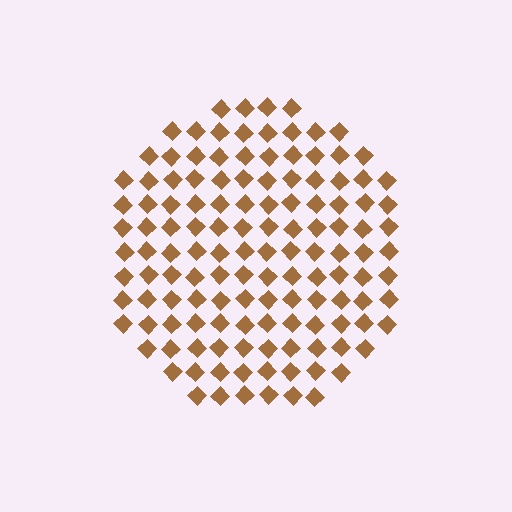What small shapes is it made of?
It is made of small diamonds.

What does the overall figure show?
The overall figure shows a circle.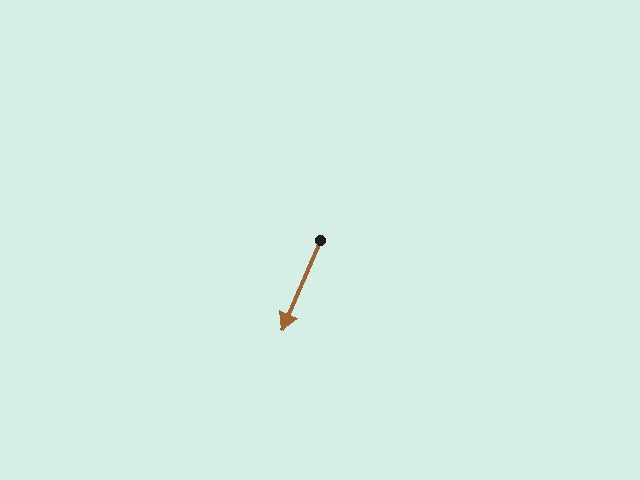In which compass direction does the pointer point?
Southwest.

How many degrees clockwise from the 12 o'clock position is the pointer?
Approximately 203 degrees.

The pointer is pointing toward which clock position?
Roughly 7 o'clock.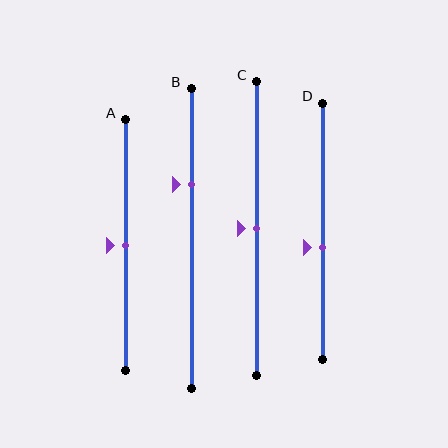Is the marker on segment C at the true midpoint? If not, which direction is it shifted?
Yes, the marker on segment C is at the true midpoint.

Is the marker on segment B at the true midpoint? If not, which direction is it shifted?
No, the marker on segment B is shifted upward by about 18% of the segment length.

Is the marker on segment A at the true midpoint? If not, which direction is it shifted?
Yes, the marker on segment A is at the true midpoint.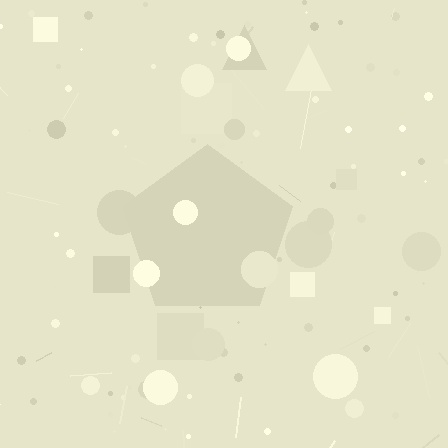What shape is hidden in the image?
A pentagon is hidden in the image.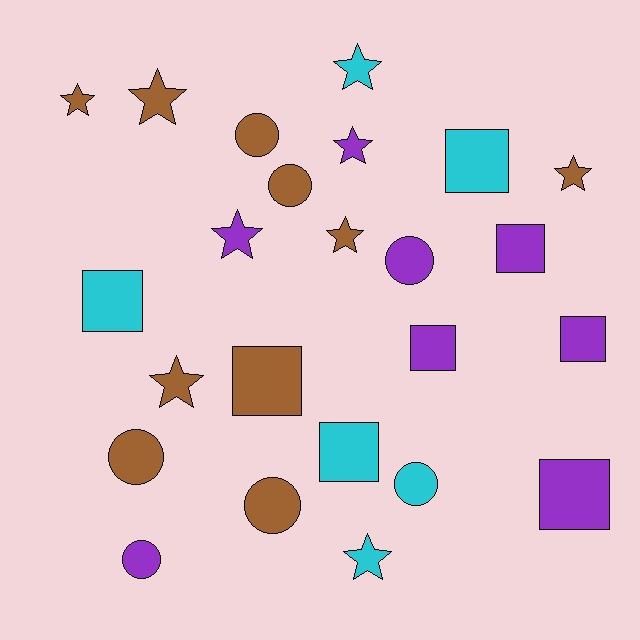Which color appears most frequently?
Brown, with 10 objects.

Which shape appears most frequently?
Star, with 9 objects.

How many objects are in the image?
There are 24 objects.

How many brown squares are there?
There is 1 brown square.